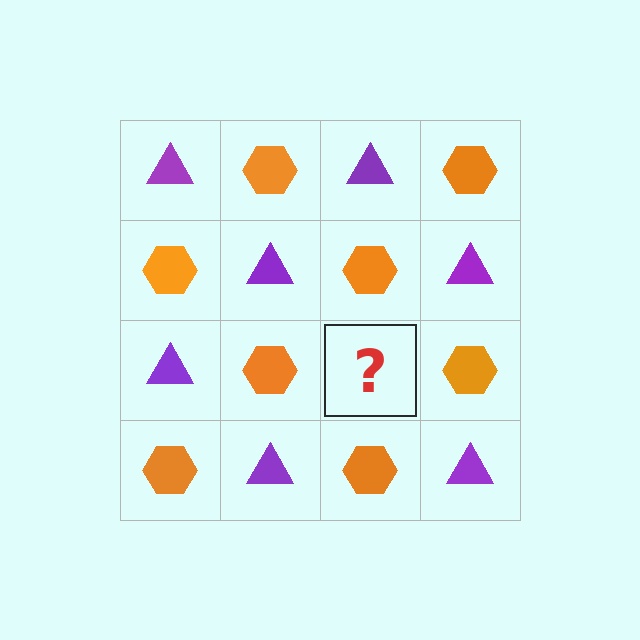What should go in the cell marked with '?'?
The missing cell should contain a purple triangle.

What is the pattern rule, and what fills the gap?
The rule is that it alternates purple triangle and orange hexagon in a checkerboard pattern. The gap should be filled with a purple triangle.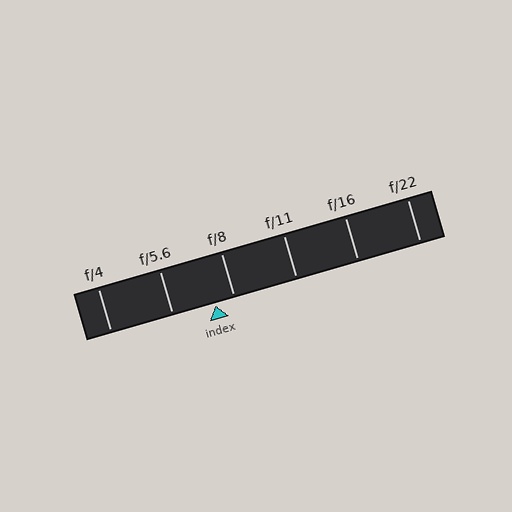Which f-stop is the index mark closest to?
The index mark is closest to f/8.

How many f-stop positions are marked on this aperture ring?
There are 6 f-stop positions marked.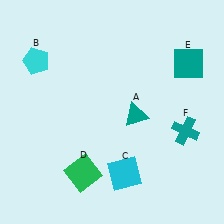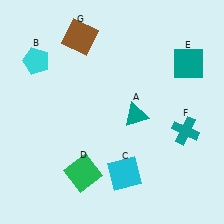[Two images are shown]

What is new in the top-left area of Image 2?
A brown square (G) was added in the top-left area of Image 2.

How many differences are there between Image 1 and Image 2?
There is 1 difference between the two images.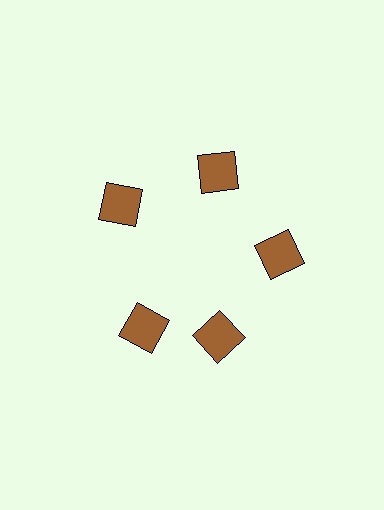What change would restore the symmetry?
The symmetry would be restored by rotating it back into even spacing with its neighbors so that all 5 squares sit at equal angles and equal distance from the center.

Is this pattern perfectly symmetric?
No. The 5 brown squares are arranged in a ring, but one element near the 8 o'clock position is rotated out of alignment along the ring, breaking the 5-fold rotational symmetry.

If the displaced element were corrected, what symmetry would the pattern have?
It would have 5-fold rotational symmetry — the pattern would map onto itself every 72 degrees.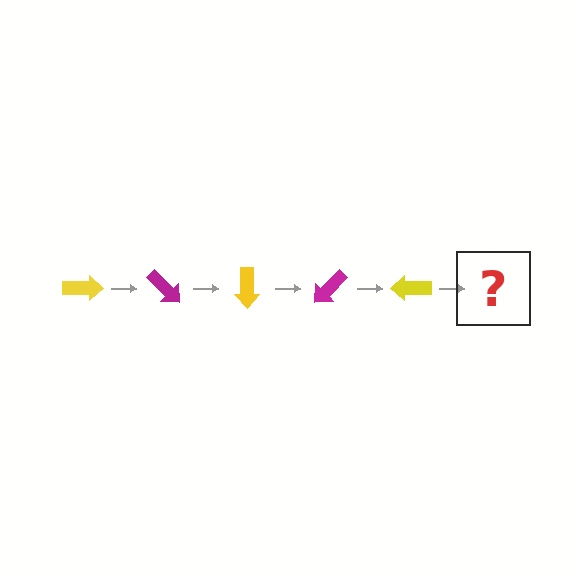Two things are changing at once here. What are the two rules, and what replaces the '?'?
The two rules are that it rotates 45 degrees each step and the color cycles through yellow and magenta. The '?' should be a magenta arrow, rotated 225 degrees from the start.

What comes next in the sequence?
The next element should be a magenta arrow, rotated 225 degrees from the start.